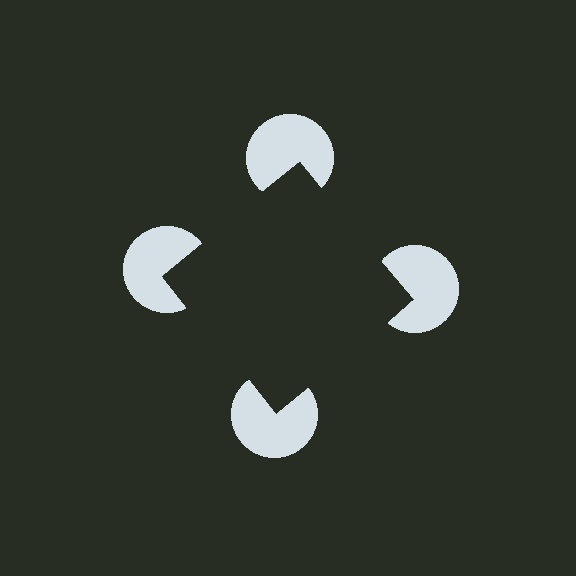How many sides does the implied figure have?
4 sides.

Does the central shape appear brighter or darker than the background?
It typically appears slightly darker than the background, even though no actual brightness change is drawn.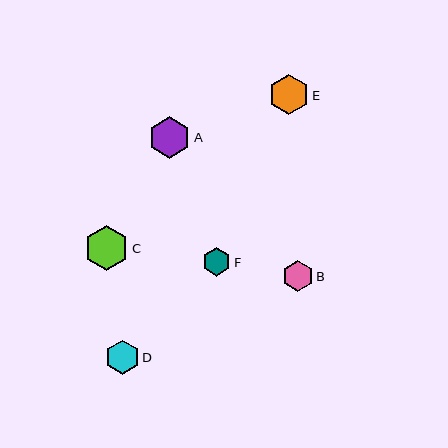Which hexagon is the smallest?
Hexagon F is the smallest with a size of approximately 29 pixels.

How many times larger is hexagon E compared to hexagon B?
Hexagon E is approximately 1.3 times the size of hexagon B.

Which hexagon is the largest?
Hexagon C is the largest with a size of approximately 45 pixels.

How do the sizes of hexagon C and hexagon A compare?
Hexagon C and hexagon A are approximately the same size.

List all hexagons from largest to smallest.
From largest to smallest: C, A, E, D, B, F.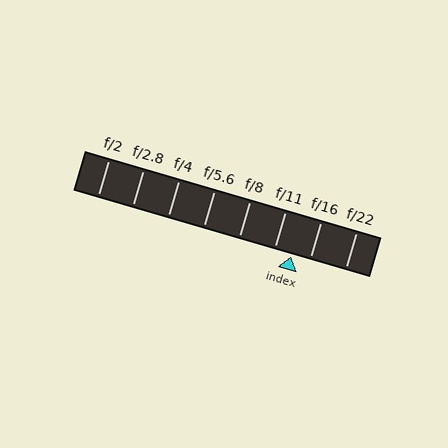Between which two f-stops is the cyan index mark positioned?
The index mark is between f/11 and f/16.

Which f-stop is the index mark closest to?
The index mark is closest to f/11.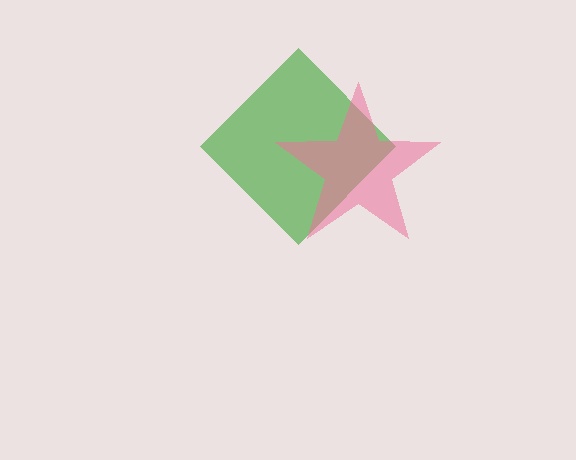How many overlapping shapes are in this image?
There are 2 overlapping shapes in the image.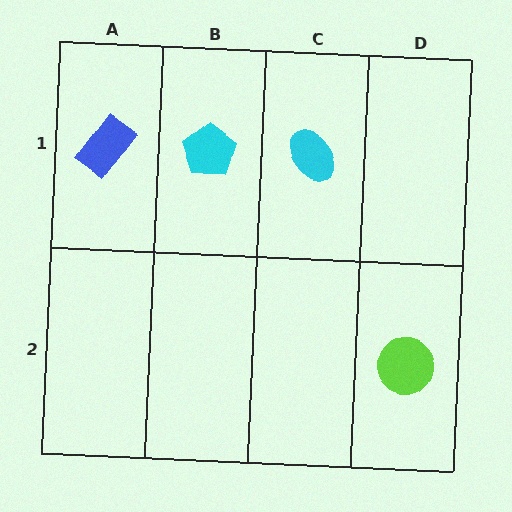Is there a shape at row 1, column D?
No, that cell is empty.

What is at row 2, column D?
A lime circle.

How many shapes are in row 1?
3 shapes.